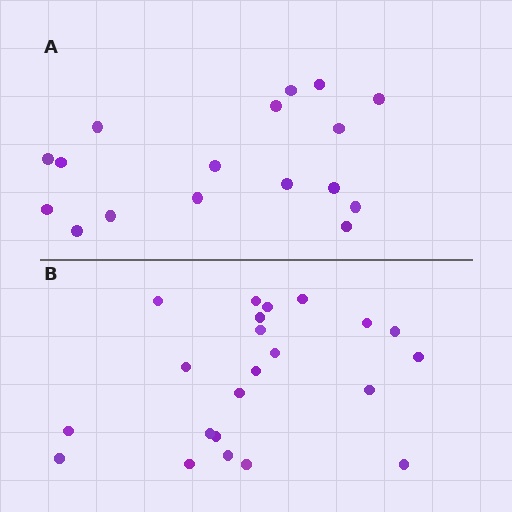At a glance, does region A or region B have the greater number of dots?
Region B (the bottom region) has more dots.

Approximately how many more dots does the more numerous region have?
Region B has about 5 more dots than region A.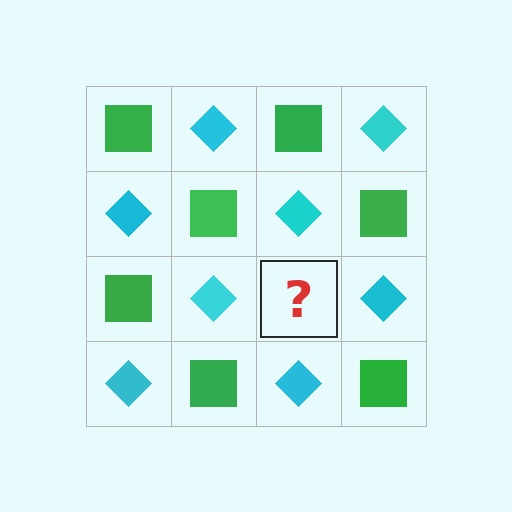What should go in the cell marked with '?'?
The missing cell should contain a green square.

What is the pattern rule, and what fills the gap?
The rule is that it alternates green square and cyan diamond in a checkerboard pattern. The gap should be filled with a green square.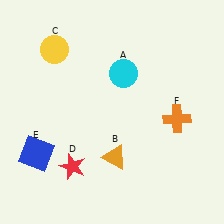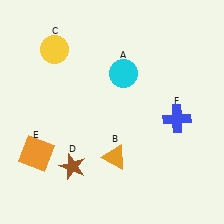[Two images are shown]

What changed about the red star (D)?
In Image 1, D is red. In Image 2, it changed to brown.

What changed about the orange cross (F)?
In Image 1, F is orange. In Image 2, it changed to blue.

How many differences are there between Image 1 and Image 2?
There are 3 differences between the two images.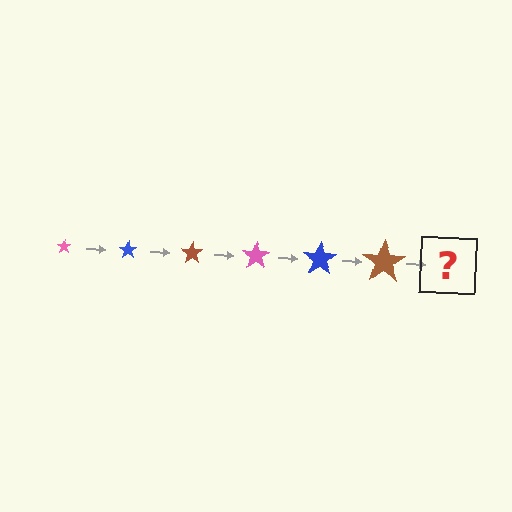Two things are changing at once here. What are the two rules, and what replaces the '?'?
The two rules are that the star grows larger each step and the color cycles through pink, blue, and brown. The '?' should be a pink star, larger than the previous one.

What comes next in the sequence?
The next element should be a pink star, larger than the previous one.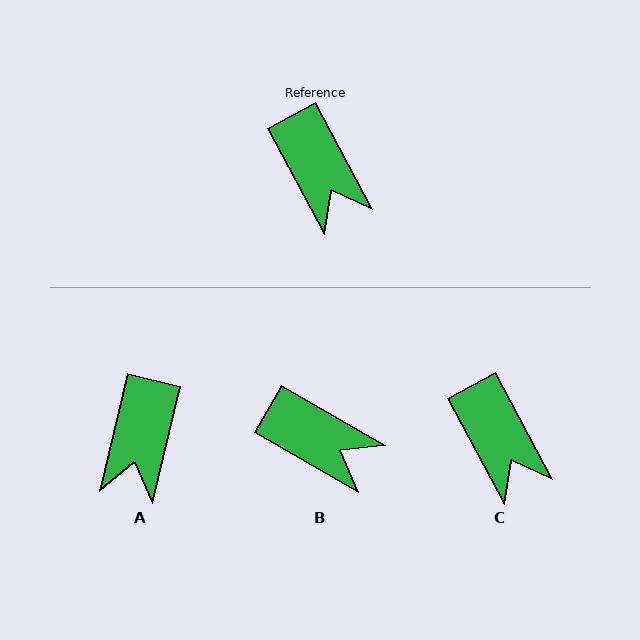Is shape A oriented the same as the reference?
No, it is off by about 41 degrees.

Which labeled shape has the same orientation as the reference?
C.